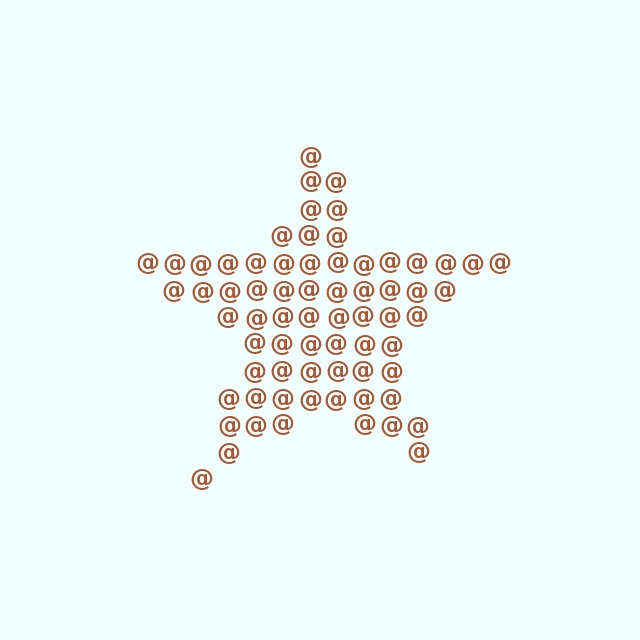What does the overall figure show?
The overall figure shows a star.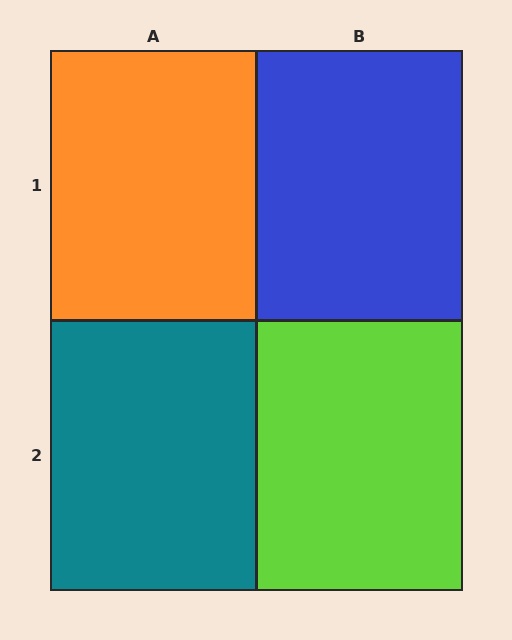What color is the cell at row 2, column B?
Lime.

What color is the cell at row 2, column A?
Teal.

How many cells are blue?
1 cell is blue.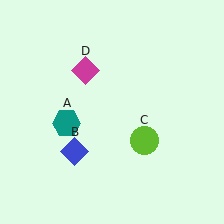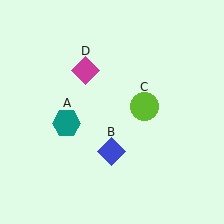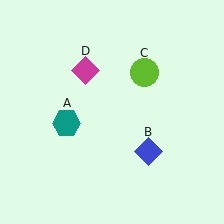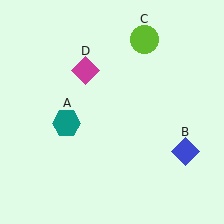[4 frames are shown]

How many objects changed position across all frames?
2 objects changed position: blue diamond (object B), lime circle (object C).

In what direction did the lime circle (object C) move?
The lime circle (object C) moved up.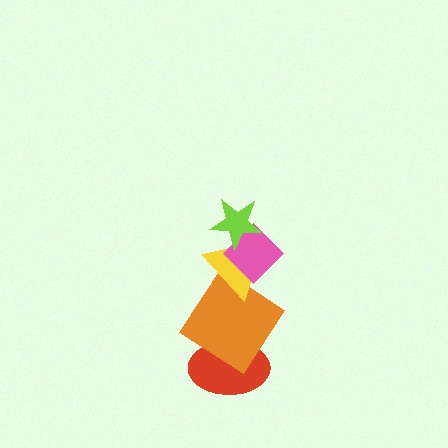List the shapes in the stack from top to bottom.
From top to bottom: the lime star, the pink diamond, the yellow triangle, the orange diamond, the red ellipse.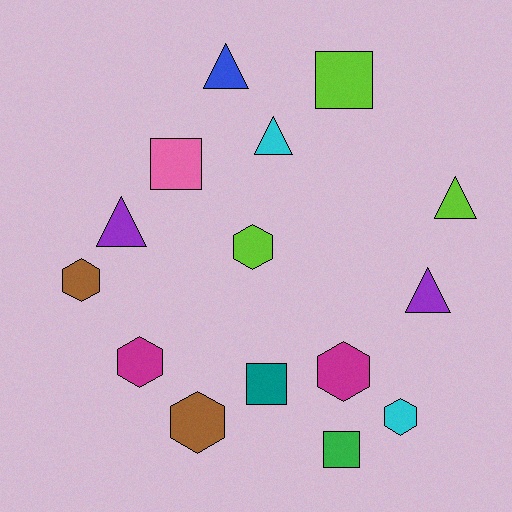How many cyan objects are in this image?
There are 2 cyan objects.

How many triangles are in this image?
There are 5 triangles.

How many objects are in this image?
There are 15 objects.